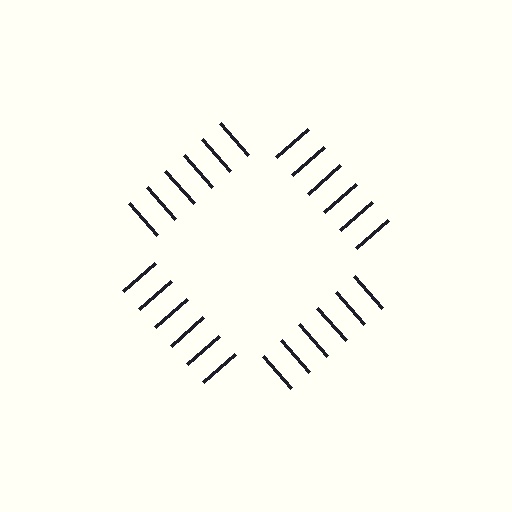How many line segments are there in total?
24 — 6 along each of the 4 edges.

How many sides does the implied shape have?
4 sides — the line-ends trace a square.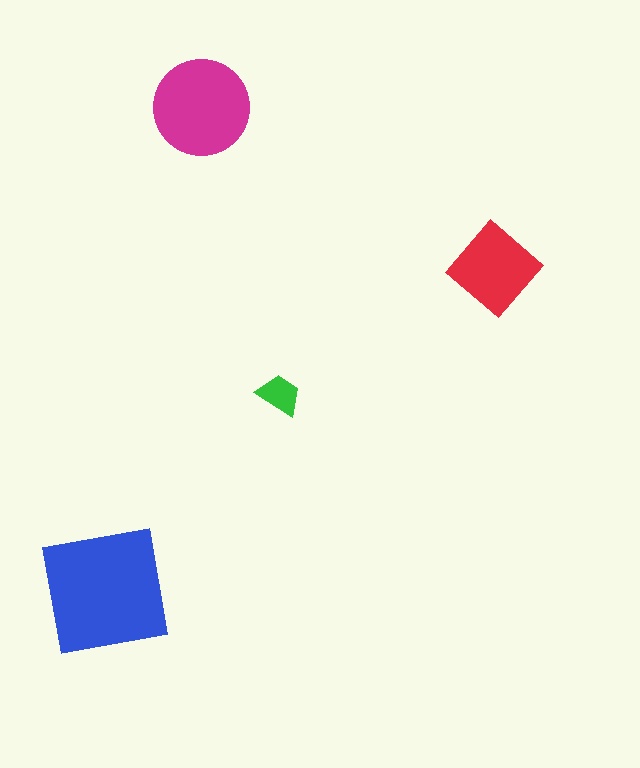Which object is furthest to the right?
The red diamond is rightmost.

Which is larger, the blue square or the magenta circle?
The blue square.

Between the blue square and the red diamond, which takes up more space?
The blue square.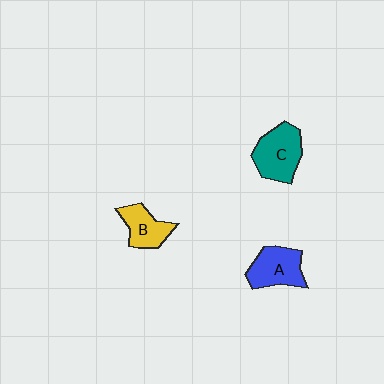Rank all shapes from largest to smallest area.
From largest to smallest: C (teal), A (blue), B (yellow).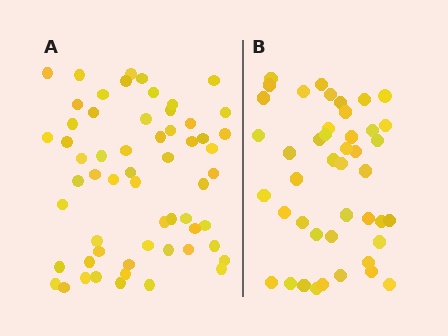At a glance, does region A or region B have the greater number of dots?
Region A (the left region) has more dots.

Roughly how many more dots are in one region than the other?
Region A has approximately 15 more dots than region B.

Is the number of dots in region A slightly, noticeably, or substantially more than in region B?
Region A has noticeably more, but not dramatically so. The ratio is roughly 1.3 to 1.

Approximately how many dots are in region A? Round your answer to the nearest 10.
About 60 dots. (The exact count is 59, which rounds to 60.)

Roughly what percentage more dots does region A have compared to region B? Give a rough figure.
About 35% more.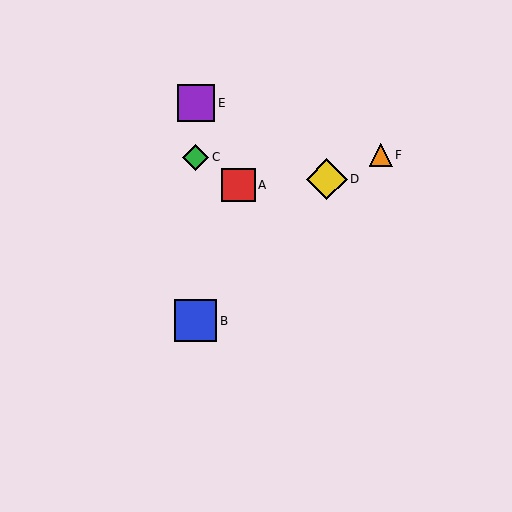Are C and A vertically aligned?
No, C is at x≈196 and A is at x≈239.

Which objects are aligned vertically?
Objects B, C, E are aligned vertically.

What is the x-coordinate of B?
Object B is at x≈196.